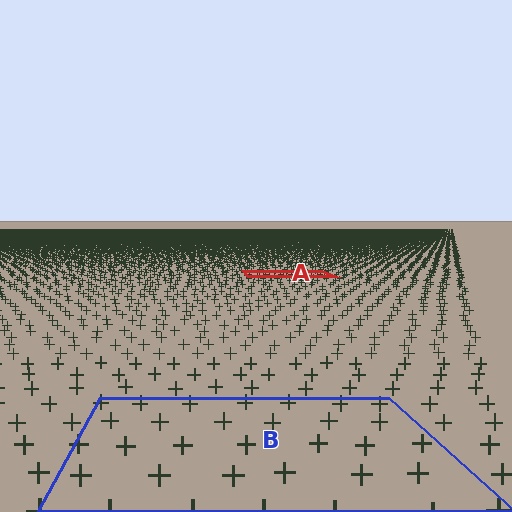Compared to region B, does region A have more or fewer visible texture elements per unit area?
Region A has more texture elements per unit area — they are packed more densely because it is farther away.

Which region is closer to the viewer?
Region B is closer. The texture elements there are larger and more spread out.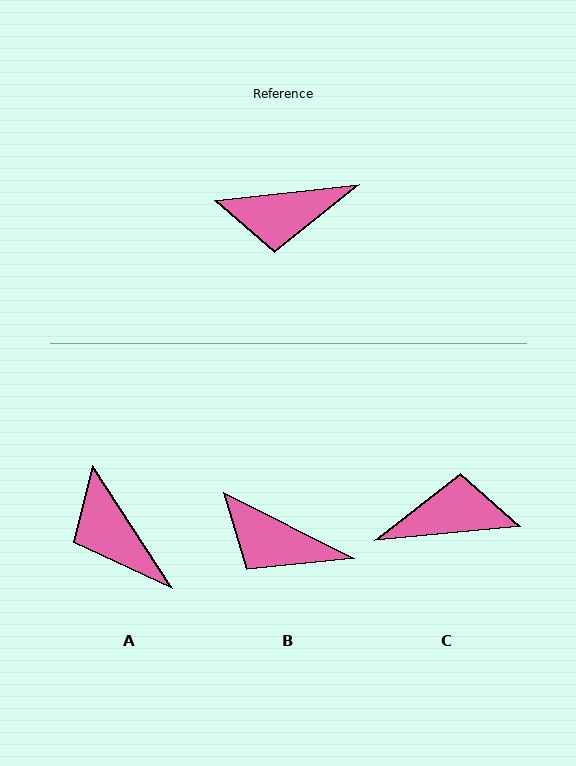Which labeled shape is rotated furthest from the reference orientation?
C, about 179 degrees away.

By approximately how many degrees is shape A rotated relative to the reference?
Approximately 63 degrees clockwise.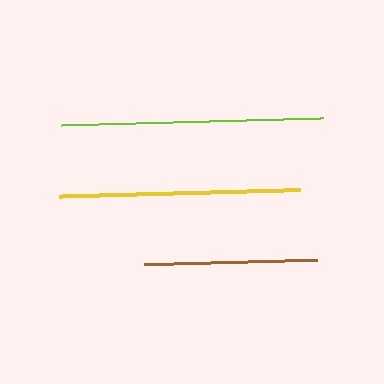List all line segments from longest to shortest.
From longest to shortest: lime, yellow, brown.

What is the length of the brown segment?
The brown segment is approximately 173 pixels long.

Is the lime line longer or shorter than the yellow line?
The lime line is longer than the yellow line.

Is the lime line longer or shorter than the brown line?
The lime line is longer than the brown line.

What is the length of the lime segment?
The lime segment is approximately 262 pixels long.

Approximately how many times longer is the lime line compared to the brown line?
The lime line is approximately 1.5 times the length of the brown line.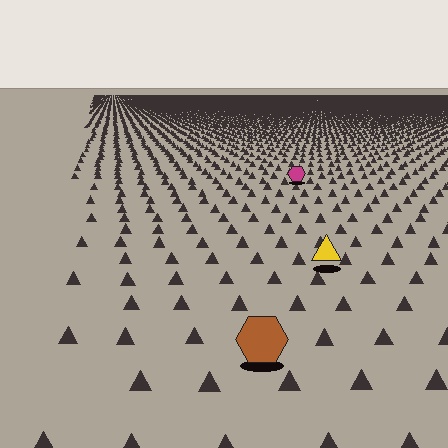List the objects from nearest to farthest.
From nearest to farthest: the brown hexagon, the yellow triangle, the magenta hexagon.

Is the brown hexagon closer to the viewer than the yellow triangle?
Yes. The brown hexagon is closer — you can tell from the texture gradient: the ground texture is coarser near it.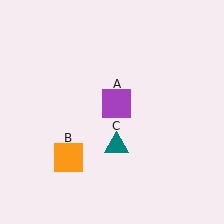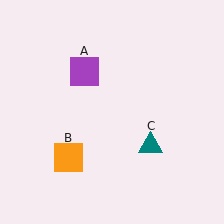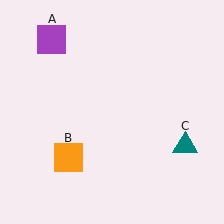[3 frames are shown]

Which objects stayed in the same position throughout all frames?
Orange square (object B) remained stationary.